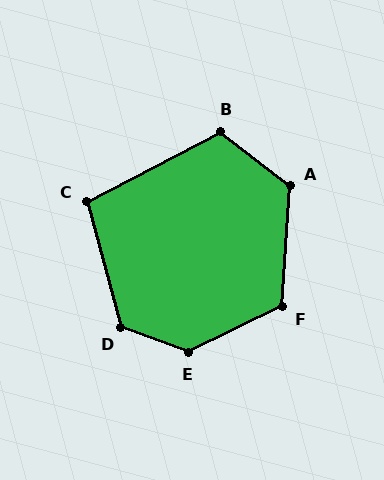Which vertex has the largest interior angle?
E, at approximately 134 degrees.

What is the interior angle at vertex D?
Approximately 126 degrees (obtuse).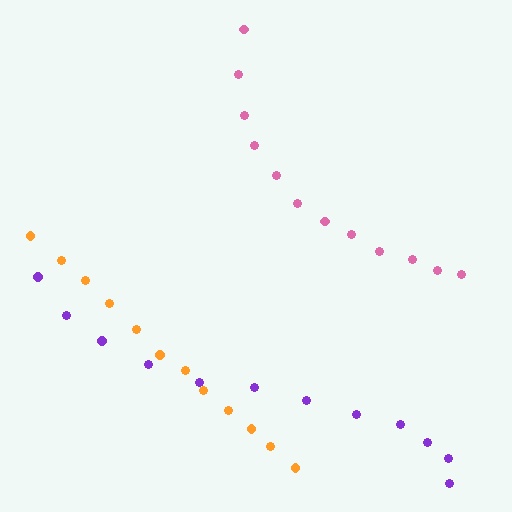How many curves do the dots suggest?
There are 3 distinct paths.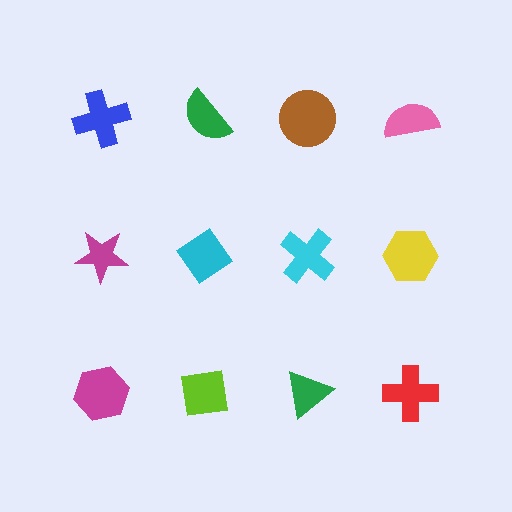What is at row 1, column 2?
A green semicircle.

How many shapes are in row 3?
4 shapes.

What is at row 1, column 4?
A pink semicircle.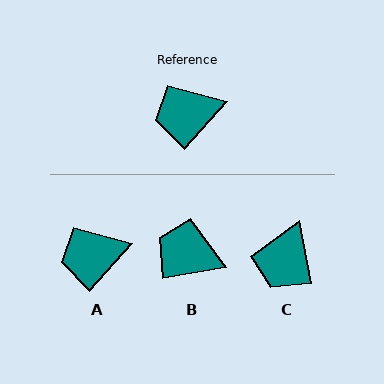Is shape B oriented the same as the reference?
No, it is off by about 39 degrees.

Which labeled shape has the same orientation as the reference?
A.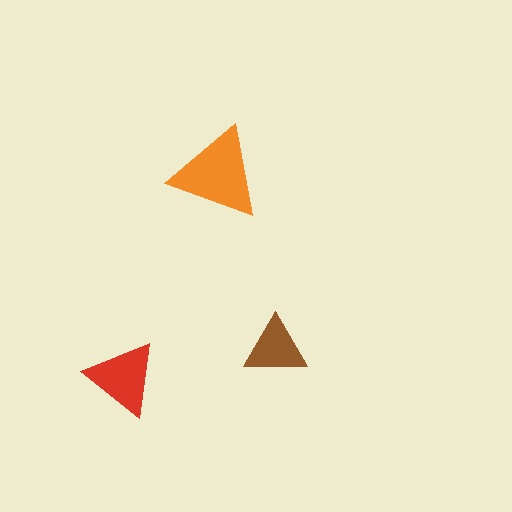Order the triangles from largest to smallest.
the orange one, the red one, the brown one.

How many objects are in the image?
There are 3 objects in the image.